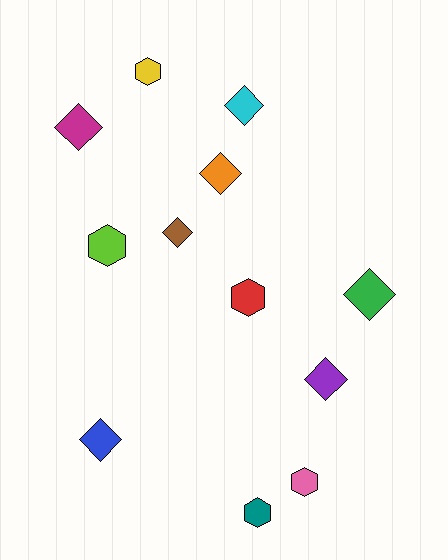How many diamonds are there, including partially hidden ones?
There are 7 diamonds.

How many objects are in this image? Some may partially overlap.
There are 12 objects.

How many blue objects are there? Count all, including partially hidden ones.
There is 1 blue object.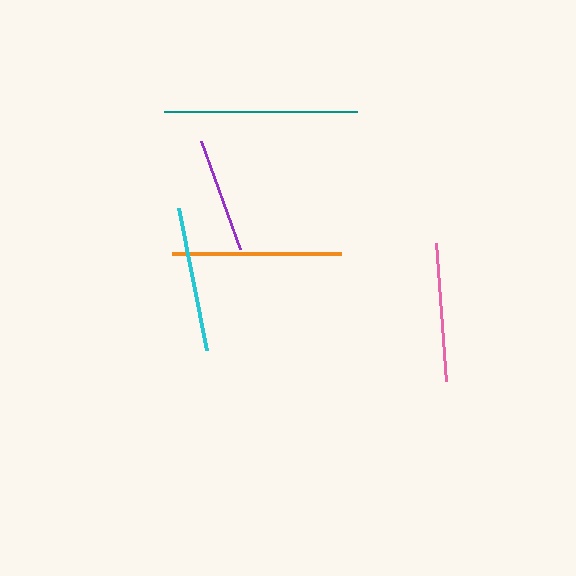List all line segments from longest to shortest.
From longest to shortest: teal, orange, cyan, pink, purple.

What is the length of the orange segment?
The orange segment is approximately 170 pixels long.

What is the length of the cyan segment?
The cyan segment is approximately 145 pixels long.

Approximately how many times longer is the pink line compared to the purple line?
The pink line is approximately 1.2 times the length of the purple line.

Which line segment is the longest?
The teal line is the longest at approximately 194 pixels.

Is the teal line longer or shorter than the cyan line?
The teal line is longer than the cyan line.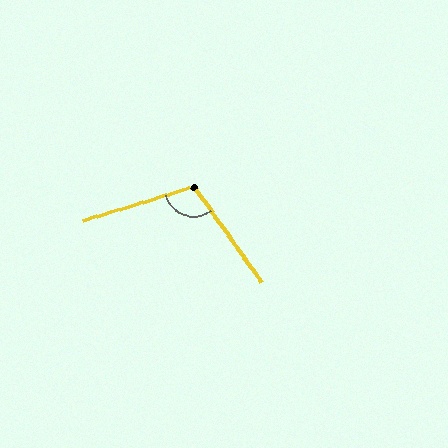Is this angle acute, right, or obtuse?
It is obtuse.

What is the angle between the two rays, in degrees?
Approximately 108 degrees.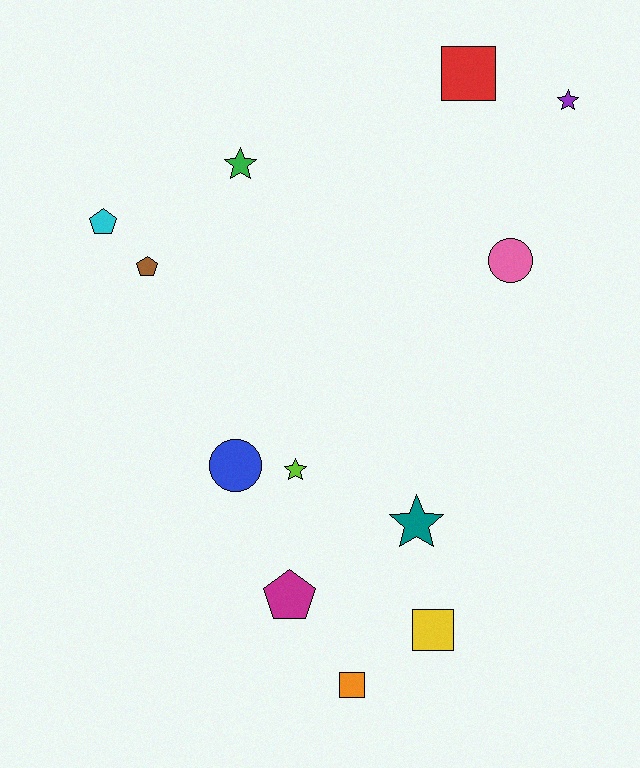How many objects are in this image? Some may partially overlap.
There are 12 objects.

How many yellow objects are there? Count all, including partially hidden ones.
There is 1 yellow object.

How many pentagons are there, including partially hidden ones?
There are 3 pentagons.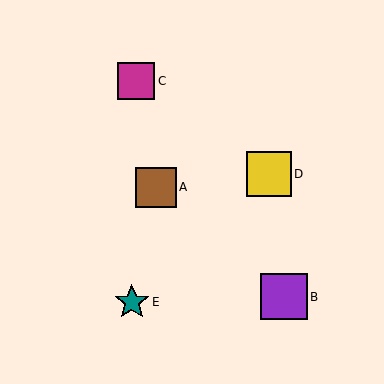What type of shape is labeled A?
Shape A is a brown square.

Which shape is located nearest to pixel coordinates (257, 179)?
The yellow square (labeled D) at (269, 174) is nearest to that location.